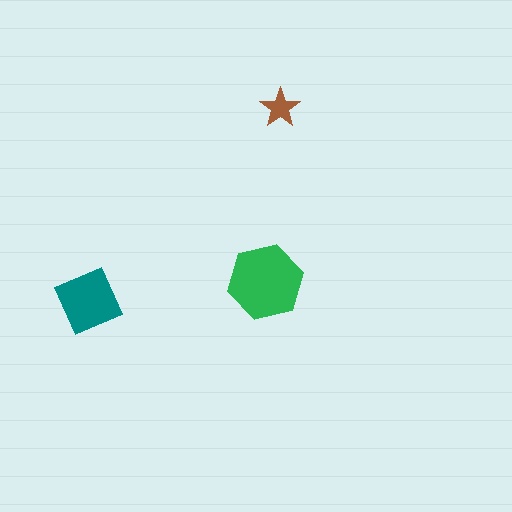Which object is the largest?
The green hexagon.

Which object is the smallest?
The brown star.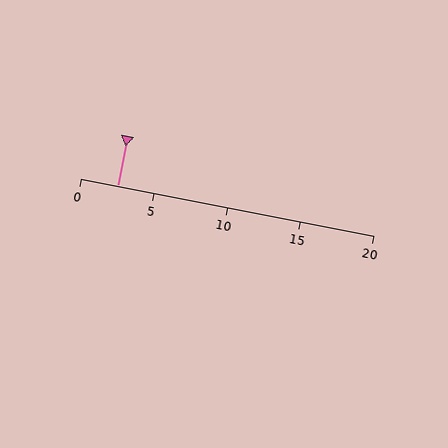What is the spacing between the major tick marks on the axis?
The major ticks are spaced 5 apart.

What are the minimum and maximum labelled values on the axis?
The axis runs from 0 to 20.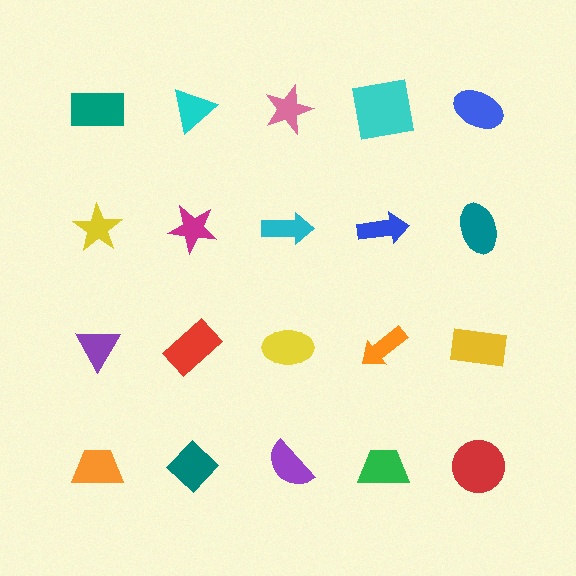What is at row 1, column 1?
A teal rectangle.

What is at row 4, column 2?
A teal diamond.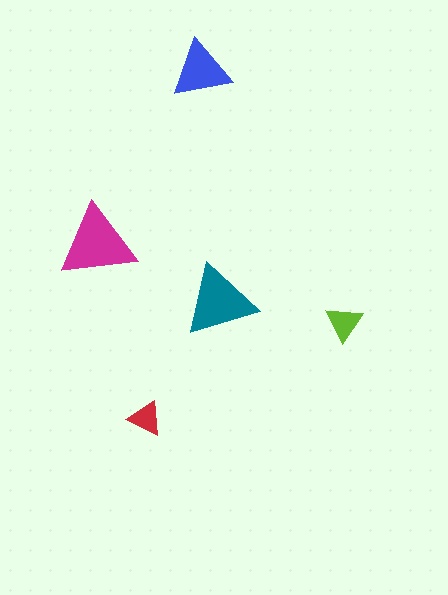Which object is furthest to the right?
The lime triangle is rightmost.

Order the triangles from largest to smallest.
the magenta one, the teal one, the blue one, the lime one, the red one.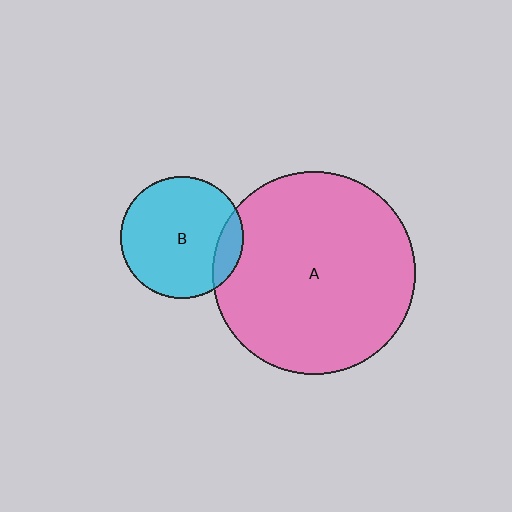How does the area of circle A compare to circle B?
Approximately 2.8 times.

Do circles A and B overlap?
Yes.